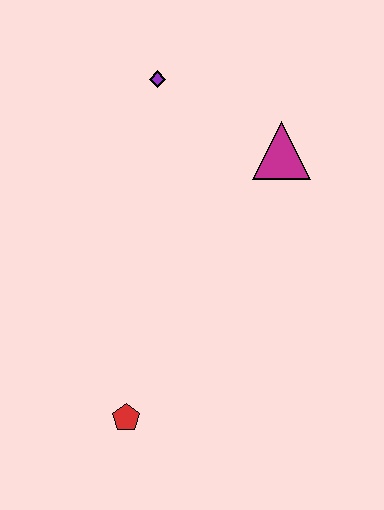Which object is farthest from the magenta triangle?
The red pentagon is farthest from the magenta triangle.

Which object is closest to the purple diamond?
The magenta triangle is closest to the purple diamond.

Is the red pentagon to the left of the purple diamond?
Yes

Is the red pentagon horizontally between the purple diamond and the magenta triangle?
No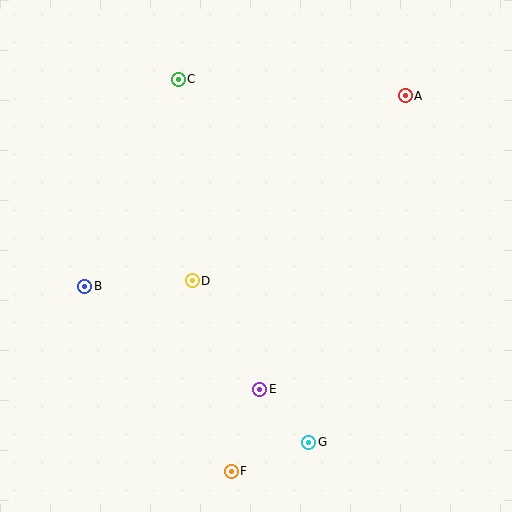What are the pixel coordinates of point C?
Point C is at (178, 79).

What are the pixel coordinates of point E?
Point E is at (260, 389).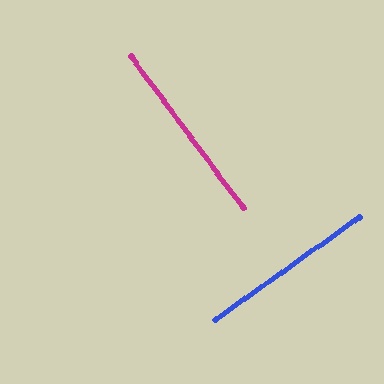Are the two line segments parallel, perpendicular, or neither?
Perpendicular — they meet at approximately 89°.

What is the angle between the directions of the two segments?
Approximately 89 degrees.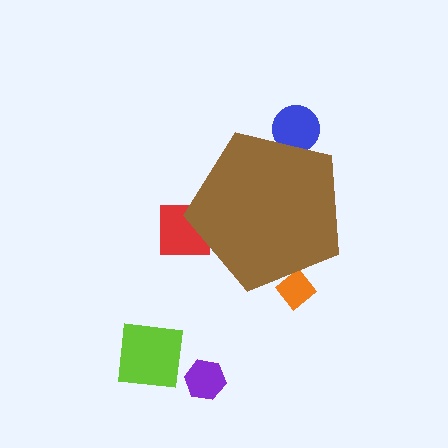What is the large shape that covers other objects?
A brown pentagon.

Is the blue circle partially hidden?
Yes, the blue circle is partially hidden behind the brown pentagon.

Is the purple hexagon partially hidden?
No, the purple hexagon is fully visible.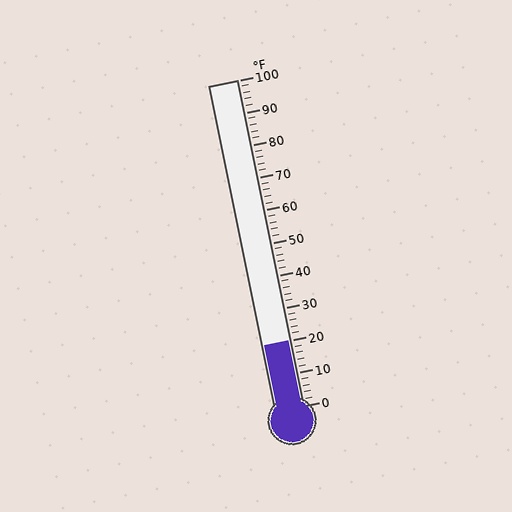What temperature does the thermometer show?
The thermometer shows approximately 20°F.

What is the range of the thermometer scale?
The thermometer scale ranges from 0°F to 100°F.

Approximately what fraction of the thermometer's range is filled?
The thermometer is filled to approximately 20% of its range.